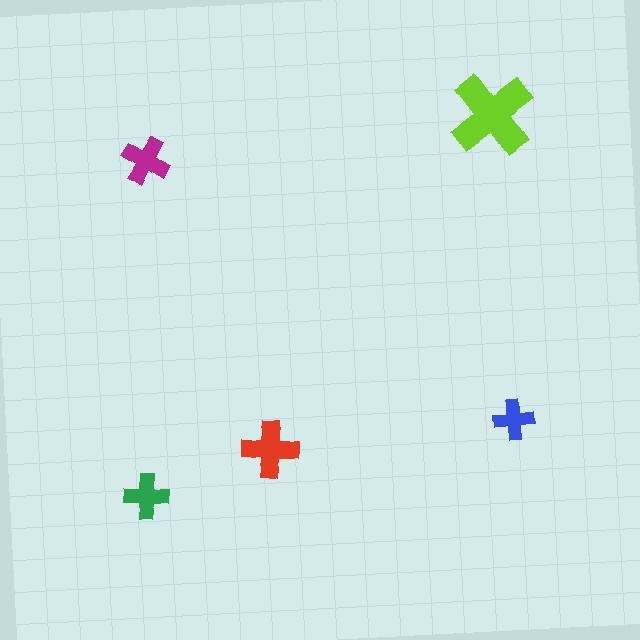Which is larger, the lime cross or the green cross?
The lime one.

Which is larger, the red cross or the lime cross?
The lime one.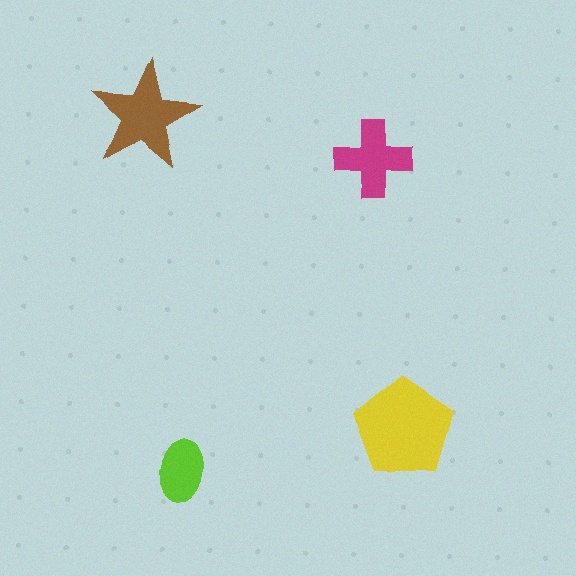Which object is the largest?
The yellow pentagon.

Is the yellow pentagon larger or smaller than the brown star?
Larger.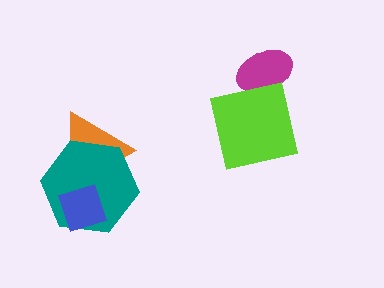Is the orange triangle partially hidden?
Yes, it is partially covered by another shape.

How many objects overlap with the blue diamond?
2 objects overlap with the blue diamond.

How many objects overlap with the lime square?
1 object overlaps with the lime square.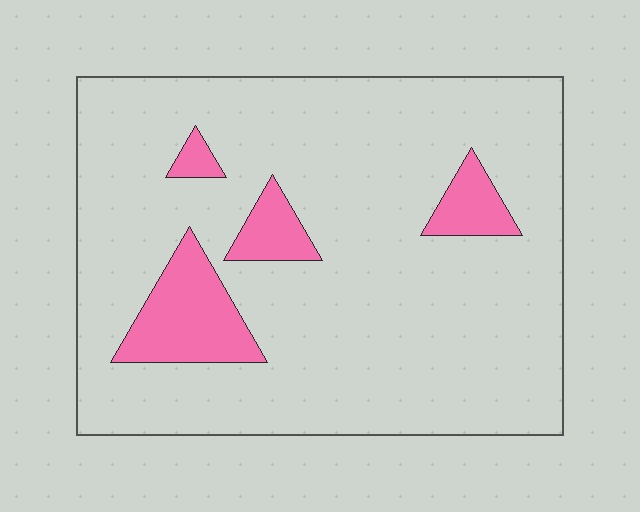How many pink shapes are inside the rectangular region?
4.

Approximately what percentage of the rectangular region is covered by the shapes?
Approximately 10%.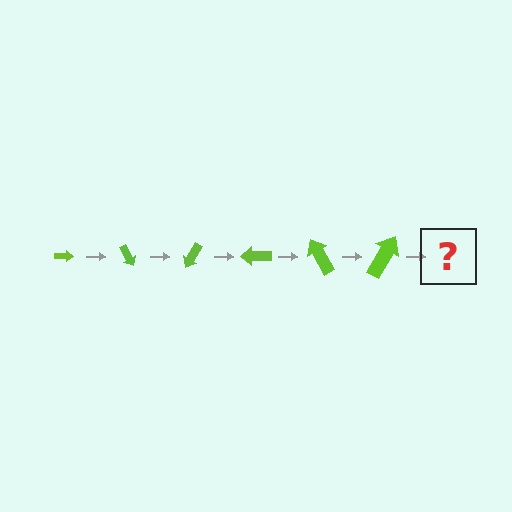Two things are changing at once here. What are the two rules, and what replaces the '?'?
The two rules are that the arrow grows larger each step and it rotates 60 degrees each step. The '?' should be an arrow, larger than the previous one and rotated 360 degrees from the start.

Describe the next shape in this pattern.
It should be an arrow, larger than the previous one and rotated 360 degrees from the start.